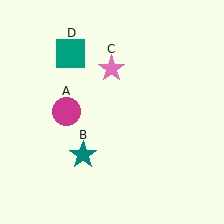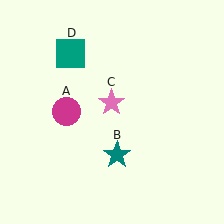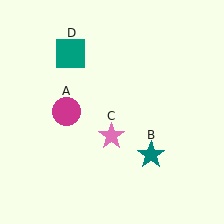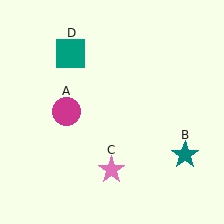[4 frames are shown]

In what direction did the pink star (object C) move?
The pink star (object C) moved down.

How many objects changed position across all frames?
2 objects changed position: teal star (object B), pink star (object C).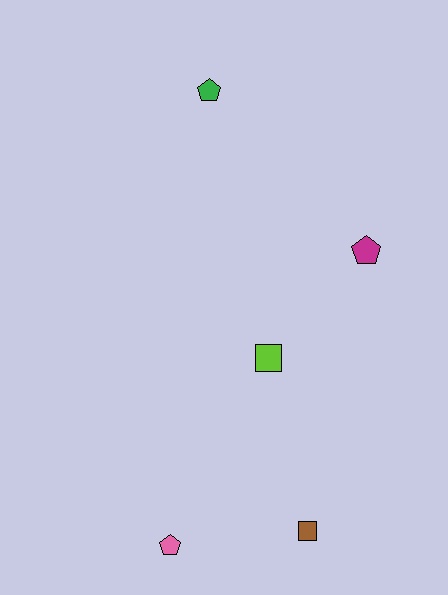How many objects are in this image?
There are 5 objects.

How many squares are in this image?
There are 2 squares.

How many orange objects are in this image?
There are no orange objects.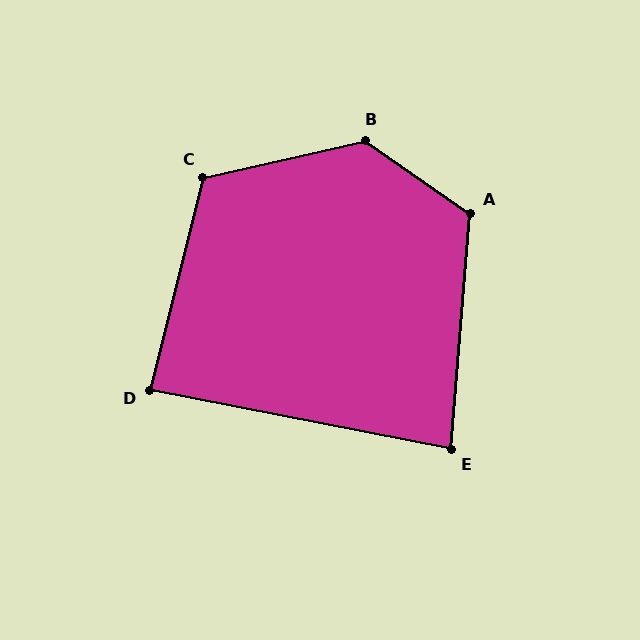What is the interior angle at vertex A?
Approximately 120 degrees (obtuse).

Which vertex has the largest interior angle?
B, at approximately 133 degrees.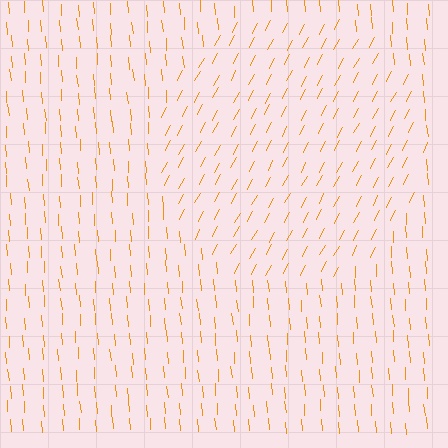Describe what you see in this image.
The image is filled with small orange line segments. A circle region in the image has lines oriented differently from the surrounding lines, creating a visible texture boundary.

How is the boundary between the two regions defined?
The boundary is defined purely by a change in line orientation (approximately 32 degrees difference). All lines are the same color and thickness.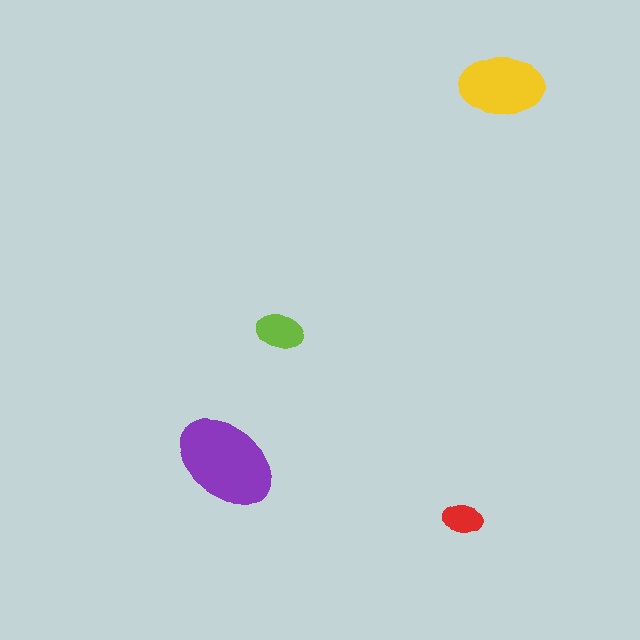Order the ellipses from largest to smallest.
the purple one, the yellow one, the lime one, the red one.